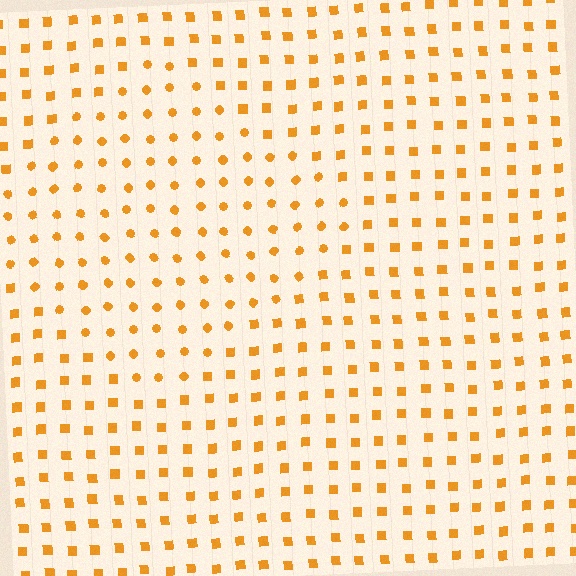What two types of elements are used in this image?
The image uses circles inside the diamond region and squares outside it.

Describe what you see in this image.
The image is filled with small orange elements arranged in a uniform grid. A diamond-shaped region contains circles, while the surrounding area contains squares. The boundary is defined purely by the change in element shape.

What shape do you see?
I see a diamond.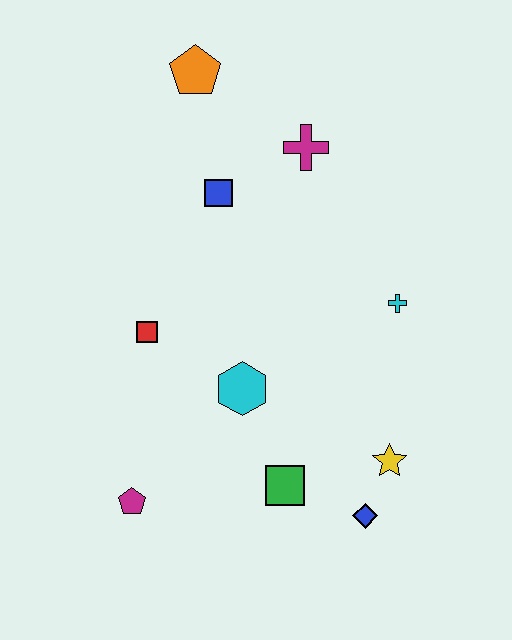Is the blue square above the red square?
Yes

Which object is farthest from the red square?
The blue diamond is farthest from the red square.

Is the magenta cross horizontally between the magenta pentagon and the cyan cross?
Yes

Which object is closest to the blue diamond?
The yellow star is closest to the blue diamond.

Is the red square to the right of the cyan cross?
No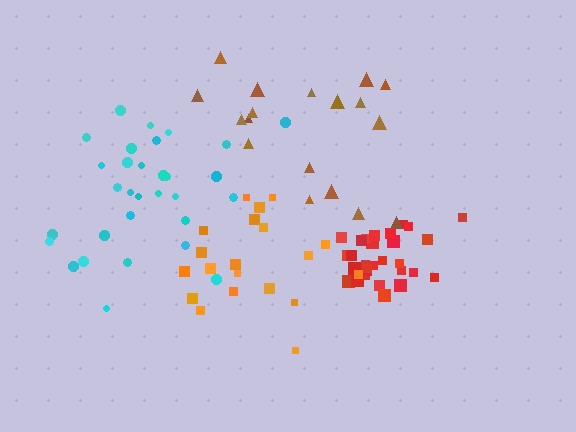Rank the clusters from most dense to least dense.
red, orange, cyan, brown.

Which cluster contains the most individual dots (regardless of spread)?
Cyan (32).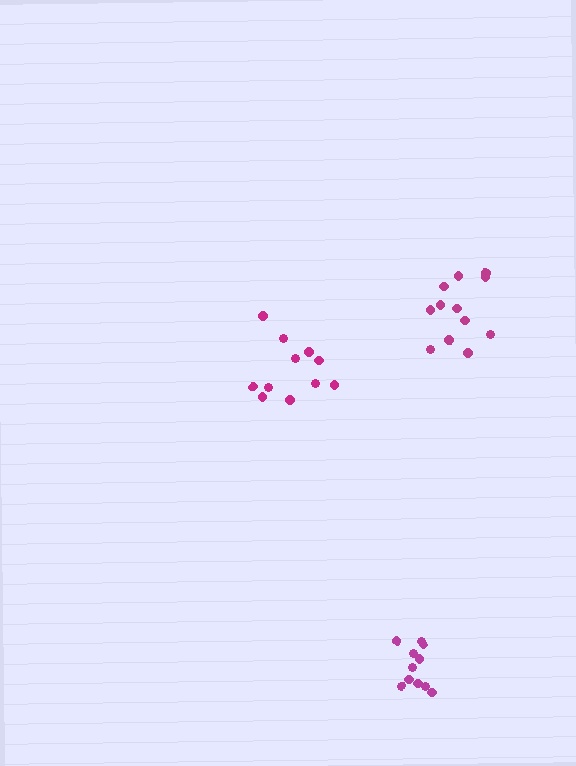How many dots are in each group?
Group 1: 11 dots, Group 2: 12 dots, Group 3: 11 dots (34 total).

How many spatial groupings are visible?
There are 3 spatial groupings.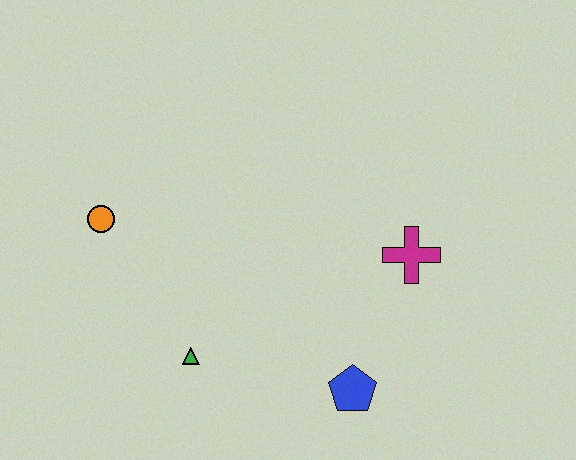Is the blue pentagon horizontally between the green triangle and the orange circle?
No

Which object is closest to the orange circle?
The green triangle is closest to the orange circle.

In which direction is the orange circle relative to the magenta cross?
The orange circle is to the left of the magenta cross.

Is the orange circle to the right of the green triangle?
No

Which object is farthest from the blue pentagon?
The orange circle is farthest from the blue pentagon.